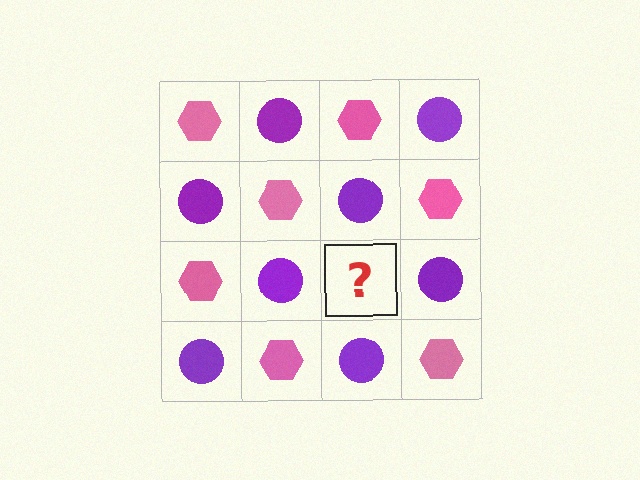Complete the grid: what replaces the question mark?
The question mark should be replaced with a pink hexagon.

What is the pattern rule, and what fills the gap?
The rule is that it alternates pink hexagon and purple circle in a checkerboard pattern. The gap should be filled with a pink hexagon.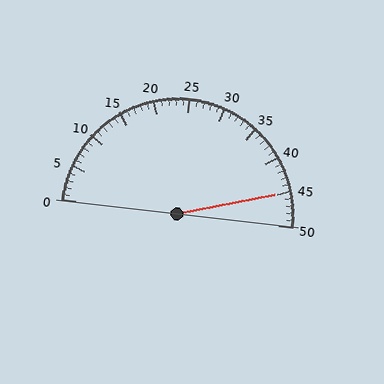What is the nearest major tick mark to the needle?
The nearest major tick mark is 45.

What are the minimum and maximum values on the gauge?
The gauge ranges from 0 to 50.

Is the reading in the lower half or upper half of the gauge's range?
The reading is in the upper half of the range (0 to 50).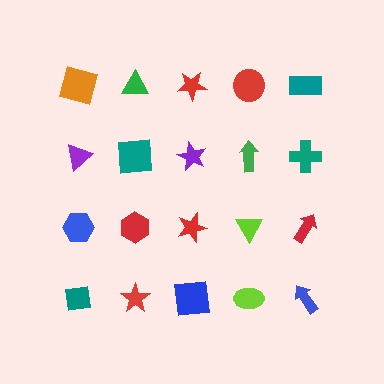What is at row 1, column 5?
A teal rectangle.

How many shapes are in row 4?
5 shapes.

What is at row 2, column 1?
A purple triangle.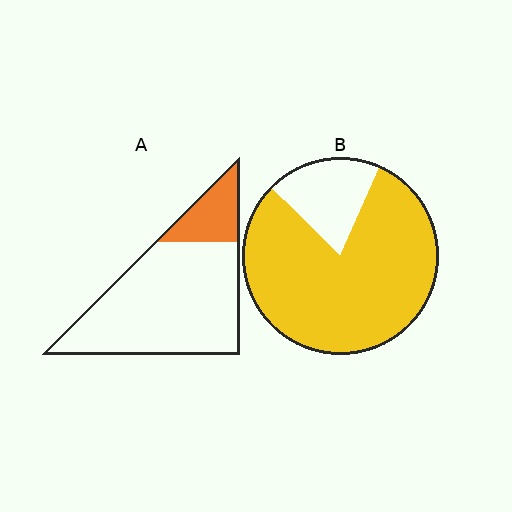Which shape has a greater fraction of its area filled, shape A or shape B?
Shape B.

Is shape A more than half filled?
No.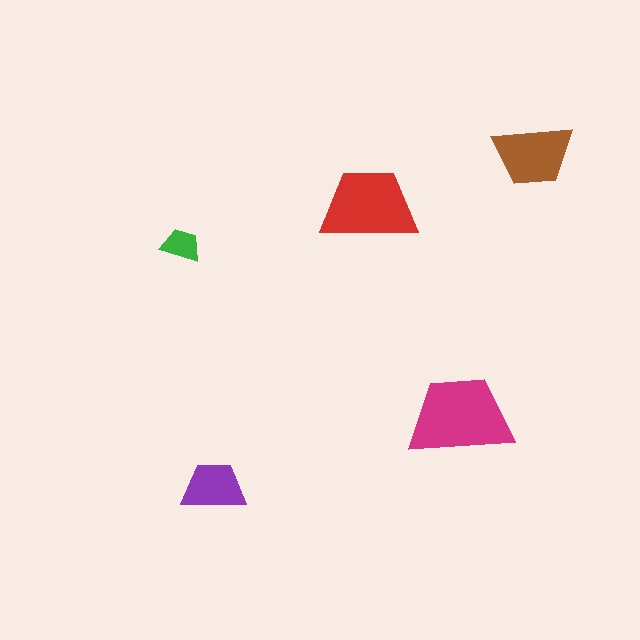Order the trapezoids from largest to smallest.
the magenta one, the red one, the brown one, the purple one, the green one.